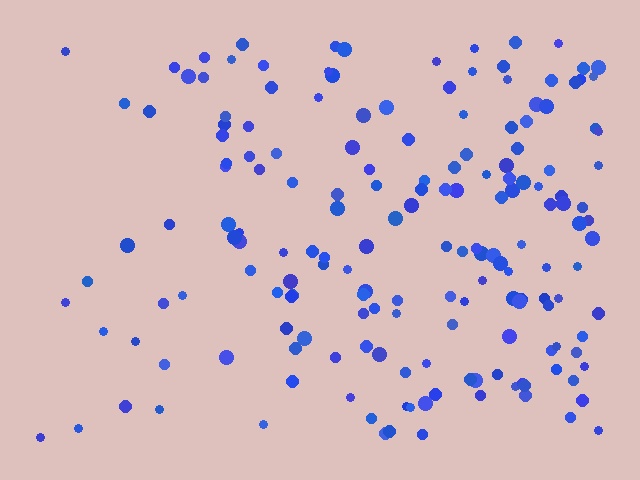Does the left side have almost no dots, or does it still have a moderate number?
Still a moderate number, just noticeably fewer than the right.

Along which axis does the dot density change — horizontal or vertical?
Horizontal.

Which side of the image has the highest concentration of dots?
The right.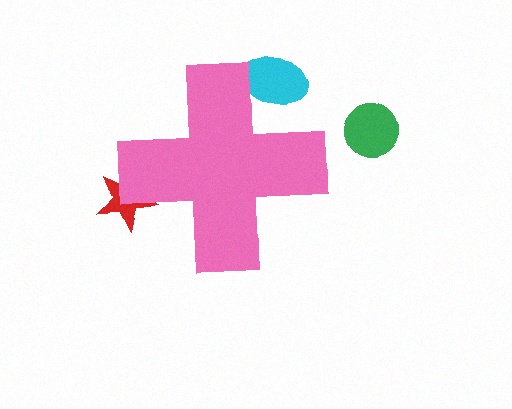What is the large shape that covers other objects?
A pink cross.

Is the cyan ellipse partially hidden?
Yes, the cyan ellipse is partially hidden behind the pink cross.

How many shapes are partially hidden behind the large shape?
2 shapes are partially hidden.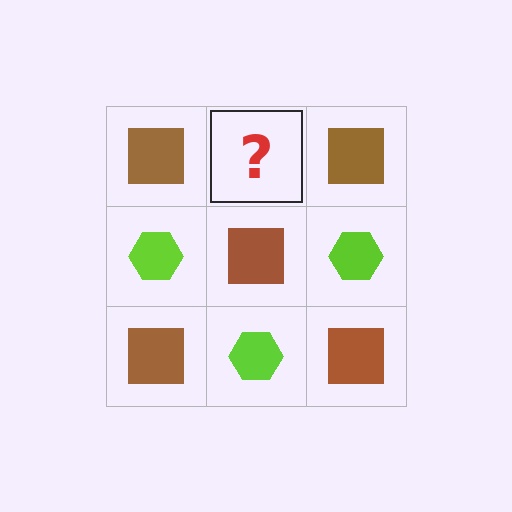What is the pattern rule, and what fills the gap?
The rule is that it alternates brown square and lime hexagon in a checkerboard pattern. The gap should be filled with a lime hexagon.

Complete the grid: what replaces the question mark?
The question mark should be replaced with a lime hexagon.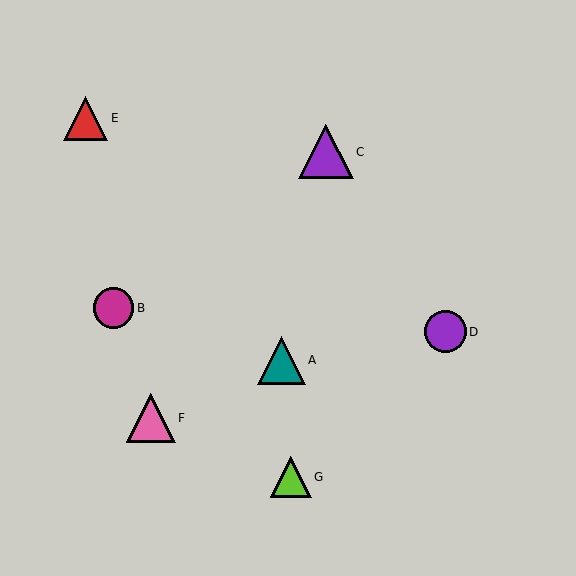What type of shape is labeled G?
Shape G is a lime triangle.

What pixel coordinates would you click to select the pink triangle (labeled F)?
Click at (151, 418) to select the pink triangle F.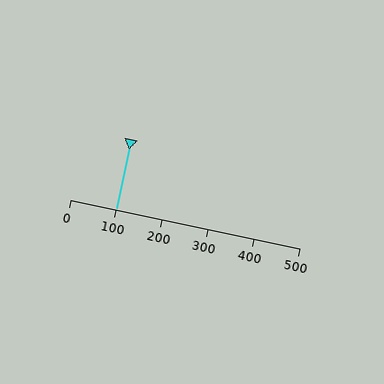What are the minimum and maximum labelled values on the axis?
The axis runs from 0 to 500.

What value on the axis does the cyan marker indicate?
The marker indicates approximately 100.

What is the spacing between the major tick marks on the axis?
The major ticks are spaced 100 apart.